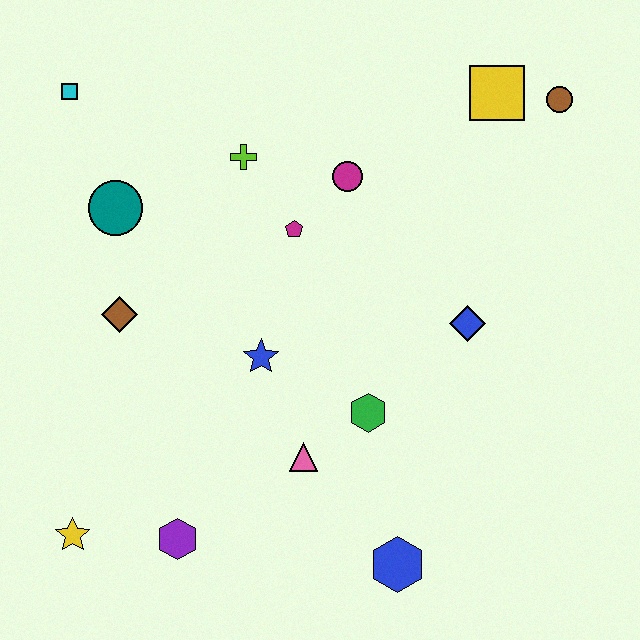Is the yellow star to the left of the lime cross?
Yes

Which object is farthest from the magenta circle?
The yellow star is farthest from the magenta circle.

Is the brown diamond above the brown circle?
No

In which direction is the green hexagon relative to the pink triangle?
The green hexagon is to the right of the pink triangle.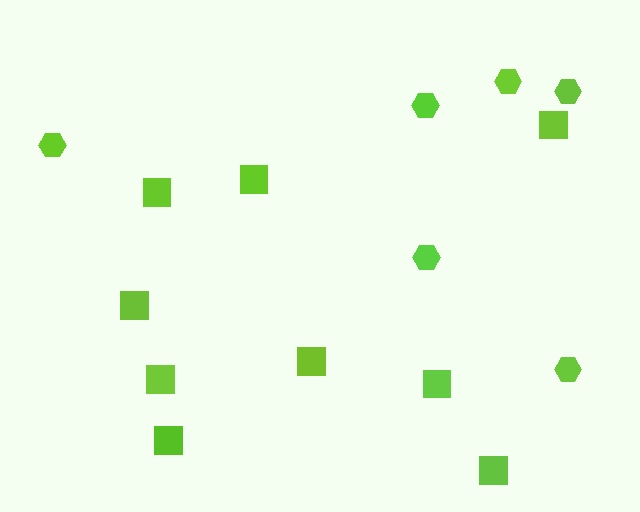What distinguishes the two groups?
There are 2 groups: one group of squares (9) and one group of hexagons (6).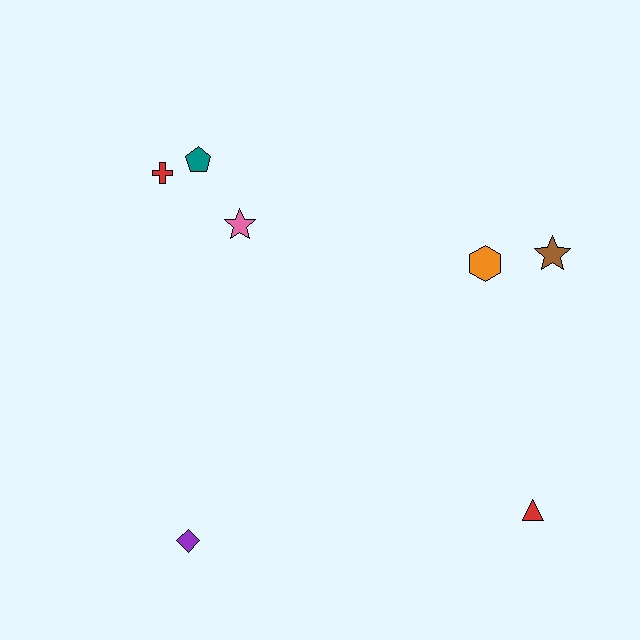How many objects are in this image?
There are 7 objects.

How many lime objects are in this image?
There are no lime objects.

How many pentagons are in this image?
There is 1 pentagon.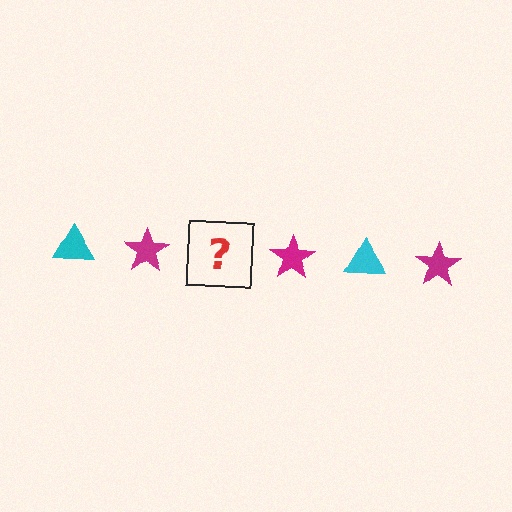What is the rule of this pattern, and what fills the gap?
The rule is that the pattern alternates between cyan triangle and magenta star. The gap should be filled with a cyan triangle.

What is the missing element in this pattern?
The missing element is a cyan triangle.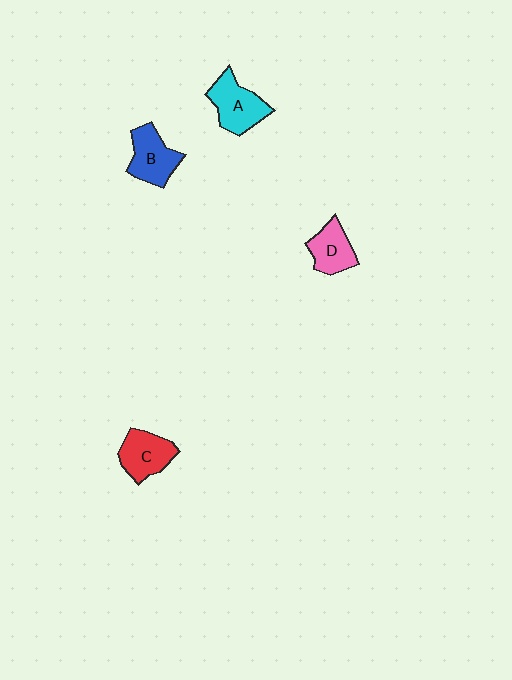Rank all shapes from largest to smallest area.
From largest to smallest: A (cyan), B (blue), C (red), D (pink).